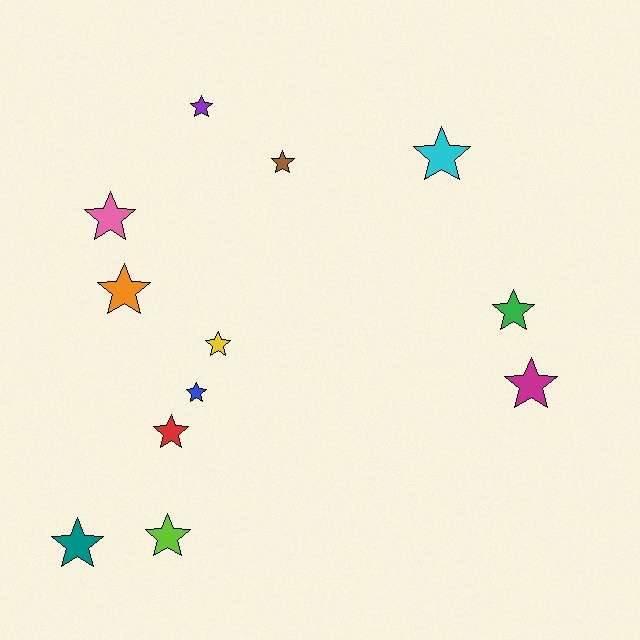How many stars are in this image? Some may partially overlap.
There are 12 stars.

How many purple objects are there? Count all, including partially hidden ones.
There is 1 purple object.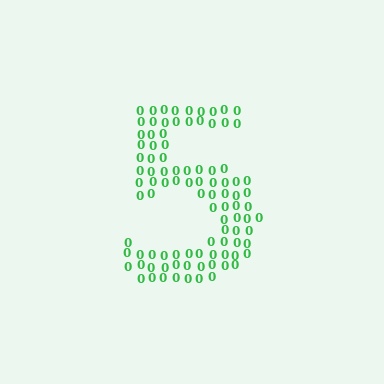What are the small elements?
The small elements are digit 0's.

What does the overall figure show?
The overall figure shows the digit 5.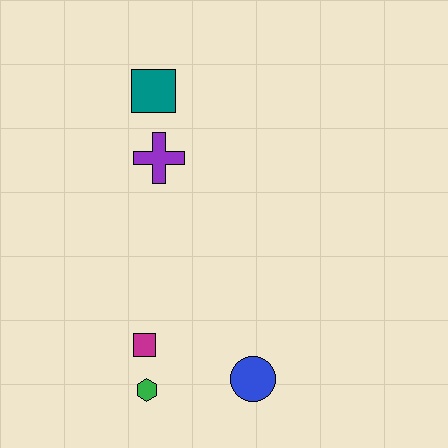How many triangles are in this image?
There are no triangles.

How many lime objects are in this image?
There are no lime objects.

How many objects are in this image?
There are 5 objects.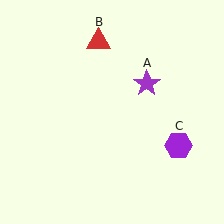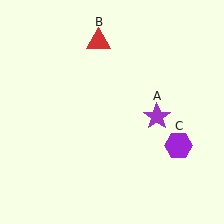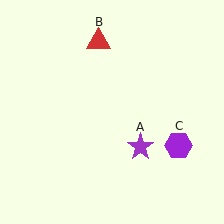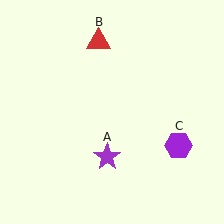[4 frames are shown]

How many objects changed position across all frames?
1 object changed position: purple star (object A).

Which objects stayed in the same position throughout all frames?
Red triangle (object B) and purple hexagon (object C) remained stationary.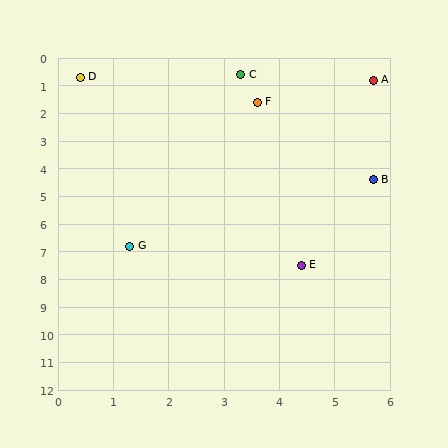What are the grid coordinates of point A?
Point A is at approximately (5.7, 0.8).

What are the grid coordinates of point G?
Point G is at approximately (1.3, 6.8).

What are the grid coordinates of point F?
Point F is at approximately (3.6, 1.6).